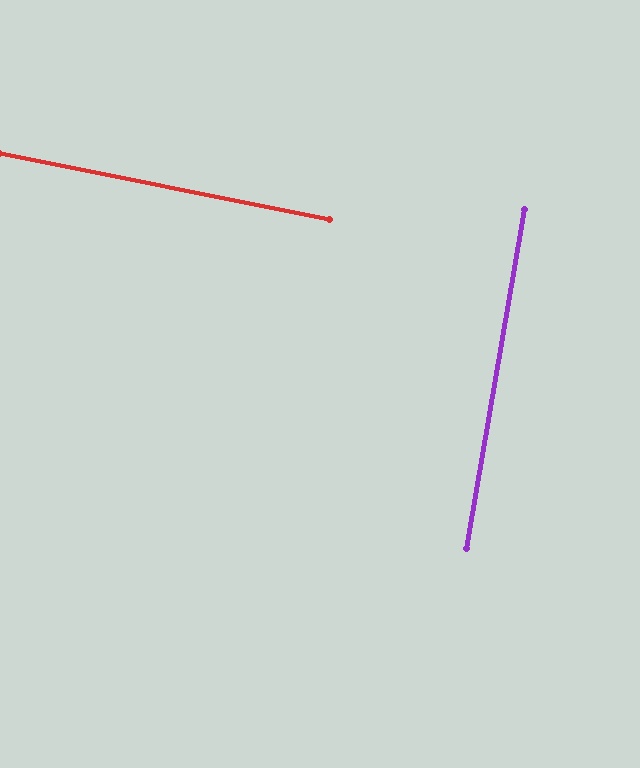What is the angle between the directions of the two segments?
Approximately 88 degrees.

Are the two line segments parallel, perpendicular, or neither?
Perpendicular — they meet at approximately 88°.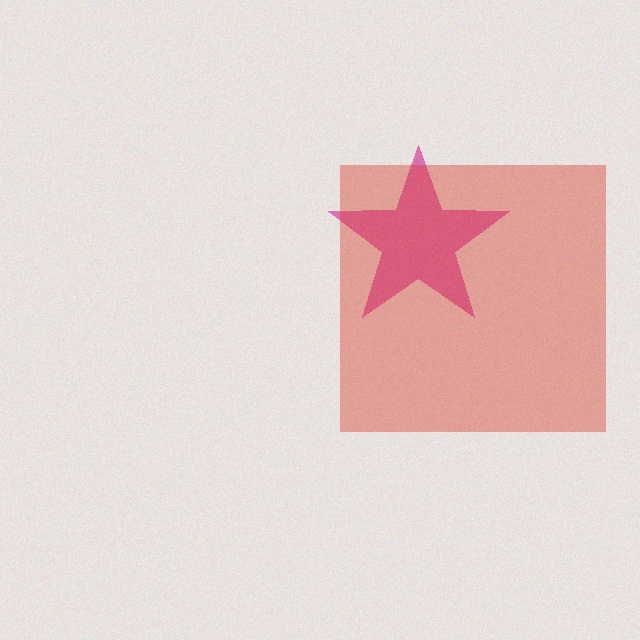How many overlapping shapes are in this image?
There are 2 overlapping shapes in the image.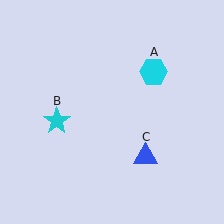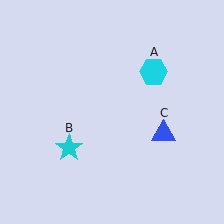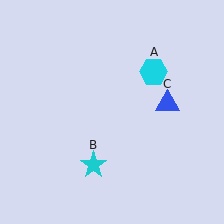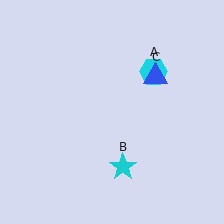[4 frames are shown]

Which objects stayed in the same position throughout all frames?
Cyan hexagon (object A) remained stationary.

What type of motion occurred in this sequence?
The cyan star (object B), blue triangle (object C) rotated counterclockwise around the center of the scene.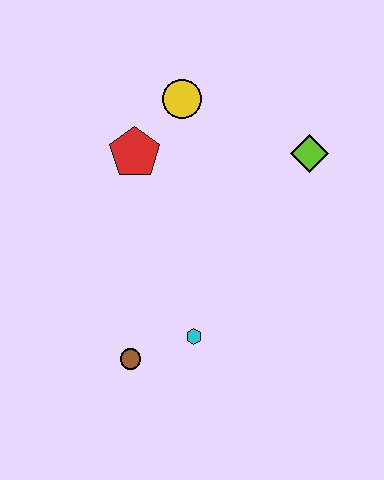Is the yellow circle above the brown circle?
Yes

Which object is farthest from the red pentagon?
The brown circle is farthest from the red pentagon.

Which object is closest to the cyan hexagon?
The brown circle is closest to the cyan hexagon.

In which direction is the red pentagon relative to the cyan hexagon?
The red pentagon is above the cyan hexagon.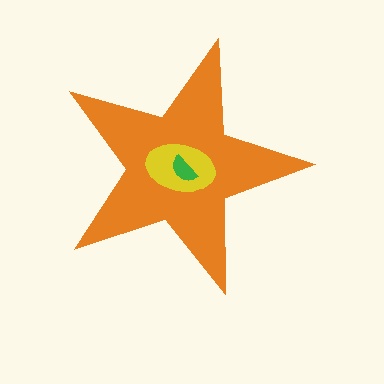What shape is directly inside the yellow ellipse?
The green semicircle.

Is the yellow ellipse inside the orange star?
Yes.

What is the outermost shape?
The orange star.